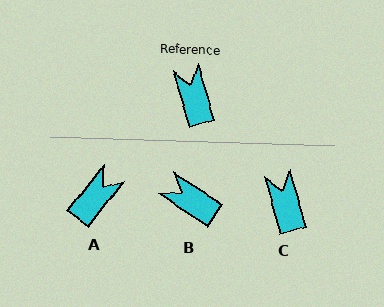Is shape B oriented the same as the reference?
No, it is off by about 40 degrees.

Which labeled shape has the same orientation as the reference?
C.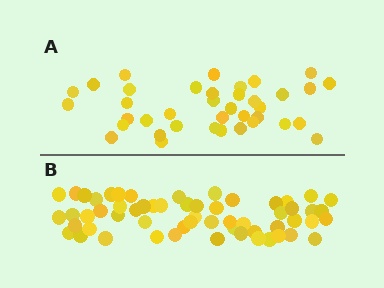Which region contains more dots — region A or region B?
Region B (the bottom region) has more dots.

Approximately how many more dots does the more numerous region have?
Region B has approximately 20 more dots than region A.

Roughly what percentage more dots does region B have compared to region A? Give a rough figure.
About 55% more.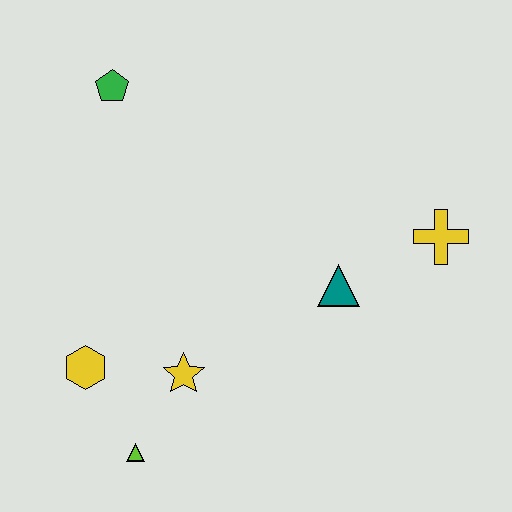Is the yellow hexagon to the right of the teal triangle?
No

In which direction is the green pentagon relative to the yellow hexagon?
The green pentagon is above the yellow hexagon.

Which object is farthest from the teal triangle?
The green pentagon is farthest from the teal triangle.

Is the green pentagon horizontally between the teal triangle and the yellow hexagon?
Yes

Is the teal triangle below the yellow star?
No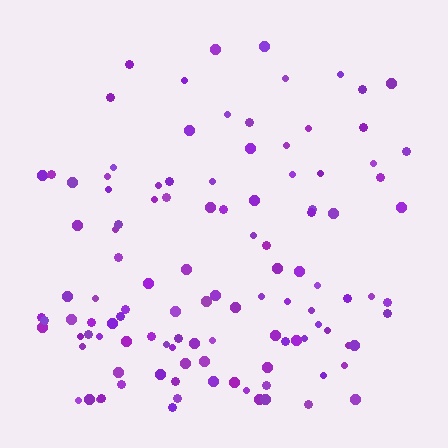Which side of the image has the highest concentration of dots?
The bottom.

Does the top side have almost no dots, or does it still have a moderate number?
Still a moderate number, just noticeably fewer than the bottom.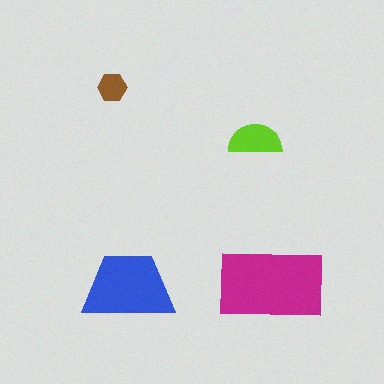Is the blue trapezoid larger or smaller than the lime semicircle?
Larger.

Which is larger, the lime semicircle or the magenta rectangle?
The magenta rectangle.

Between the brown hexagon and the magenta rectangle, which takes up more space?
The magenta rectangle.